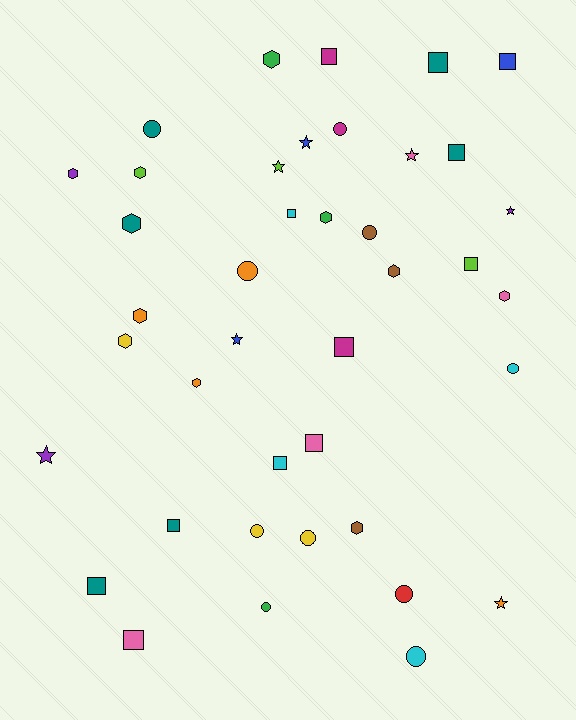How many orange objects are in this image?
There are 4 orange objects.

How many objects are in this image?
There are 40 objects.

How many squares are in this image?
There are 12 squares.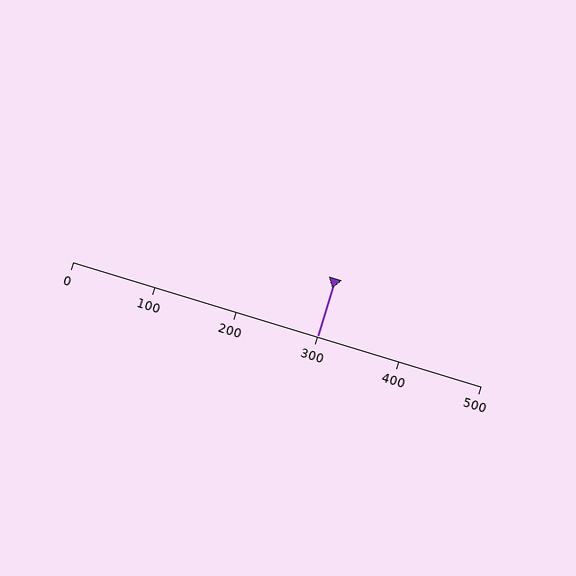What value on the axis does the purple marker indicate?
The marker indicates approximately 300.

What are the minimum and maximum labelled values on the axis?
The axis runs from 0 to 500.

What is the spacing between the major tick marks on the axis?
The major ticks are spaced 100 apart.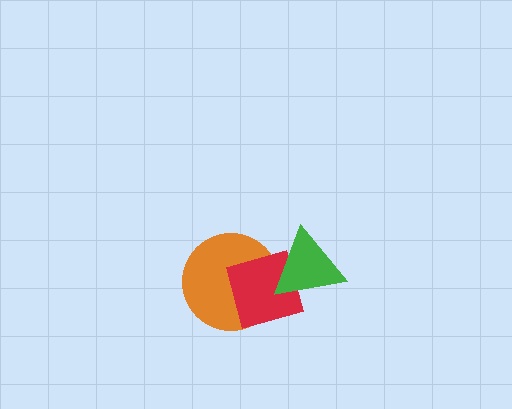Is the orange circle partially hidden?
Yes, it is partially covered by another shape.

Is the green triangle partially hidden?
No, no other shape covers it.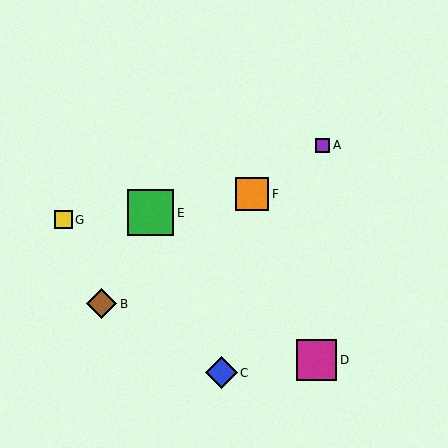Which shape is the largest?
The green square (labeled E) is the largest.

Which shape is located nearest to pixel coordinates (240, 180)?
The orange square (labeled F) at (252, 194) is nearest to that location.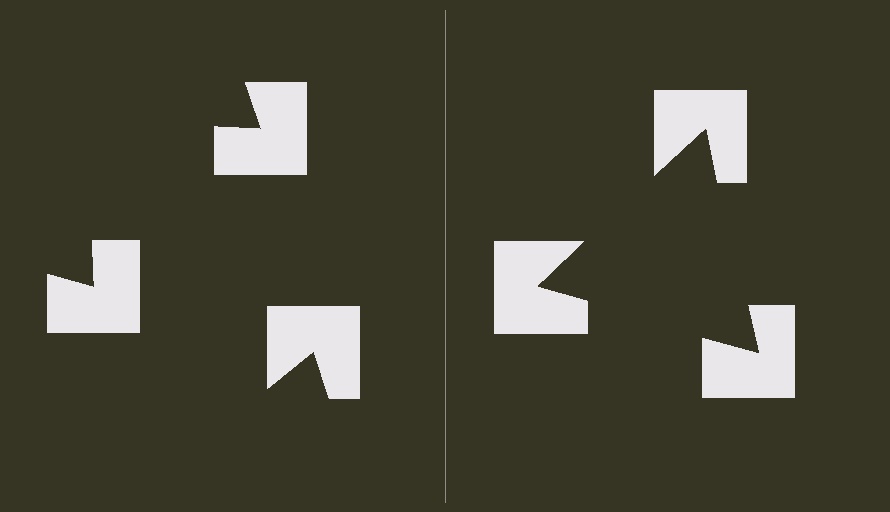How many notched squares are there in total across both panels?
6 — 3 on each side.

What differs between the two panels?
The notched squares are positioned identically on both sides; only the wedge orientations differ. On the right they align to a triangle; on the left they are misaligned.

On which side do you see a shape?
An illusory triangle appears on the right side. On the left side the wedge cuts are rotated, so no coherent shape forms.